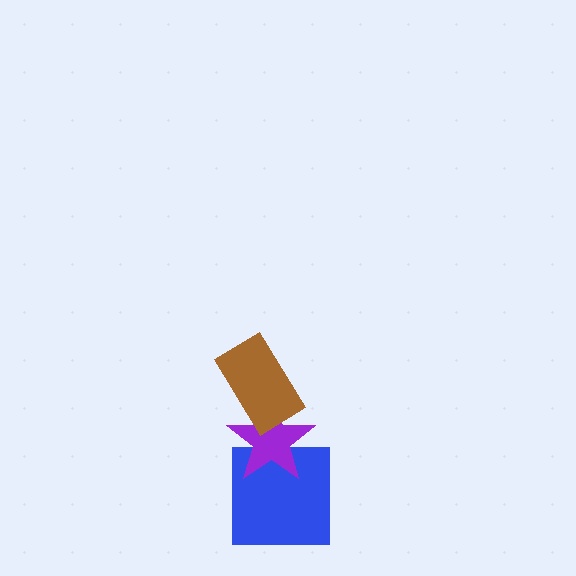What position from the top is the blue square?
The blue square is 3rd from the top.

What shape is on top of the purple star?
The brown rectangle is on top of the purple star.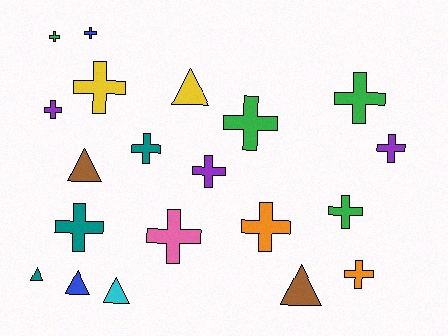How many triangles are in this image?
There are 6 triangles.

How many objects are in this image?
There are 20 objects.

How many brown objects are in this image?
There are 2 brown objects.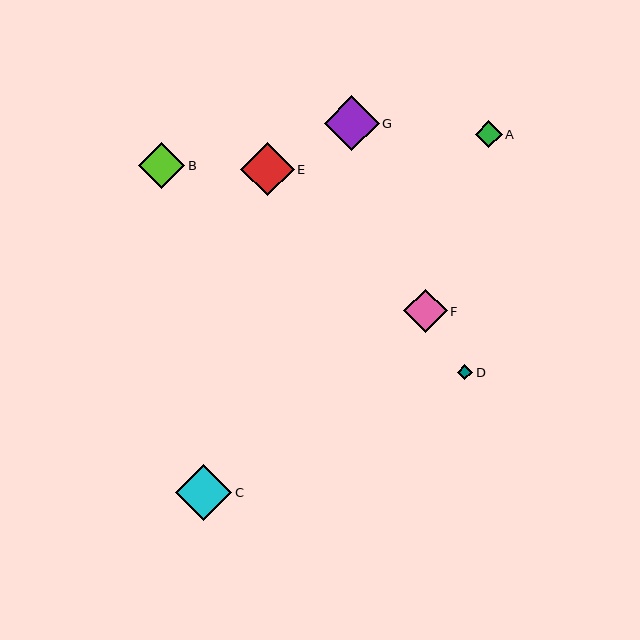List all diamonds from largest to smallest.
From largest to smallest: C, G, E, B, F, A, D.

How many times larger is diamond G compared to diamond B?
Diamond G is approximately 1.2 times the size of diamond B.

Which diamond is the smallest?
Diamond D is the smallest with a size of approximately 16 pixels.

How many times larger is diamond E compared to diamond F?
Diamond E is approximately 1.2 times the size of diamond F.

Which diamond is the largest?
Diamond C is the largest with a size of approximately 56 pixels.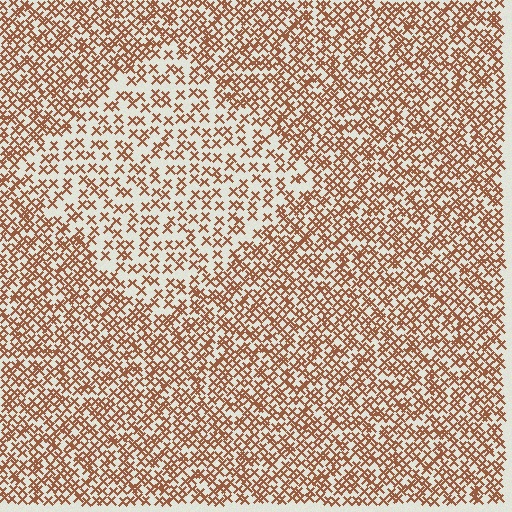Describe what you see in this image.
The image contains small brown elements arranged at two different densities. A diamond-shaped region is visible where the elements are less densely packed than the surrounding area.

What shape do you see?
I see a diamond.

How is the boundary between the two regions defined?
The boundary is defined by a change in element density (approximately 1.9x ratio). All elements are the same color, size, and shape.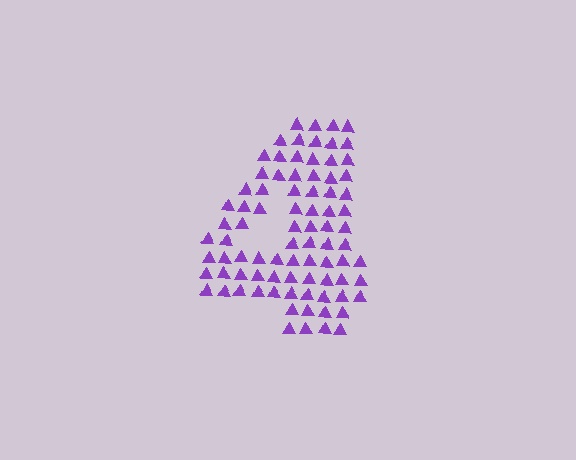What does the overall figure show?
The overall figure shows the digit 4.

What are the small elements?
The small elements are triangles.